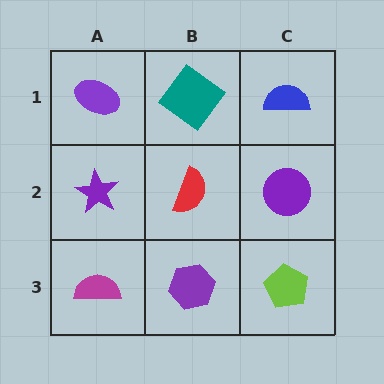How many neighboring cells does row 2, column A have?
3.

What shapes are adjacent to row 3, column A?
A purple star (row 2, column A), a purple hexagon (row 3, column B).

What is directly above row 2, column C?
A blue semicircle.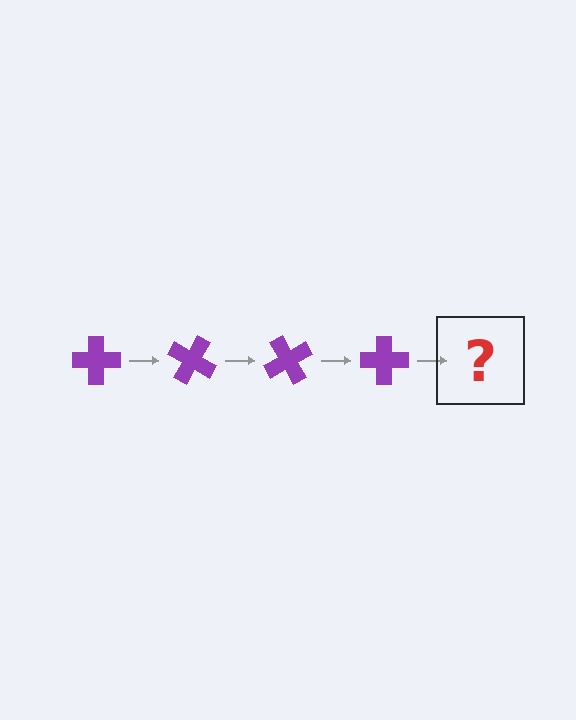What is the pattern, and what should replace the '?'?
The pattern is that the cross rotates 30 degrees each step. The '?' should be a purple cross rotated 120 degrees.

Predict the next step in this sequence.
The next step is a purple cross rotated 120 degrees.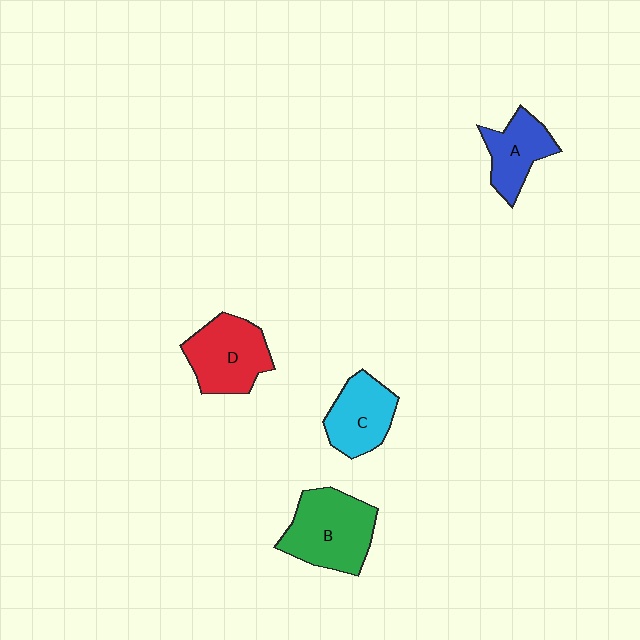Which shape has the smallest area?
Shape A (blue).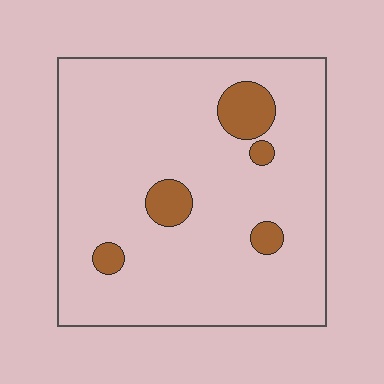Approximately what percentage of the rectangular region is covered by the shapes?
Approximately 10%.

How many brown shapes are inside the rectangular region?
5.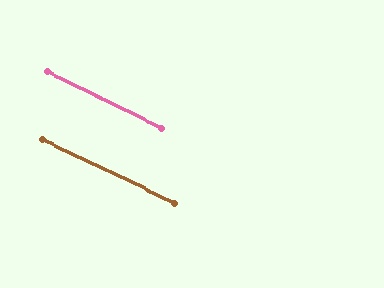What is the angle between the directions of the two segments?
Approximately 0 degrees.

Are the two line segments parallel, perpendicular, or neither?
Parallel — their directions differ by only 0.4°.